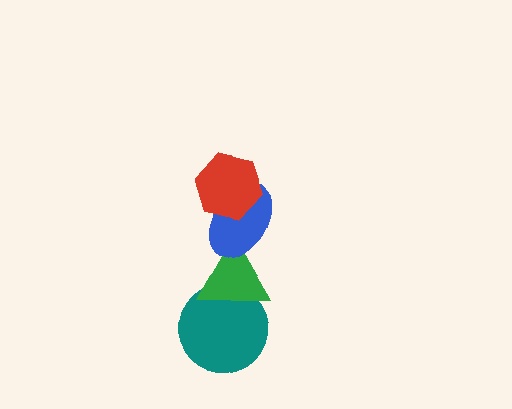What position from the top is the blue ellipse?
The blue ellipse is 2nd from the top.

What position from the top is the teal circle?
The teal circle is 4th from the top.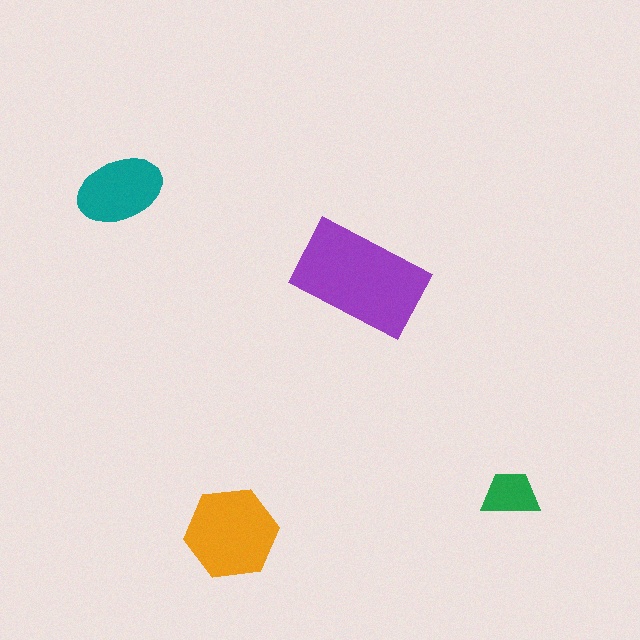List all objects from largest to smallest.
The purple rectangle, the orange hexagon, the teal ellipse, the green trapezoid.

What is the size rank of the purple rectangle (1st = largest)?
1st.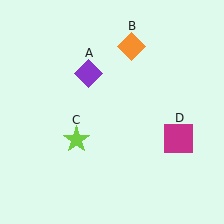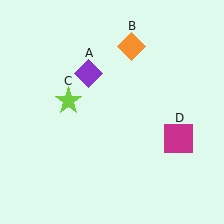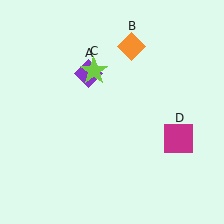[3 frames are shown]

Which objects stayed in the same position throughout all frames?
Purple diamond (object A) and orange diamond (object B) and magenta square (object D) remained stationary.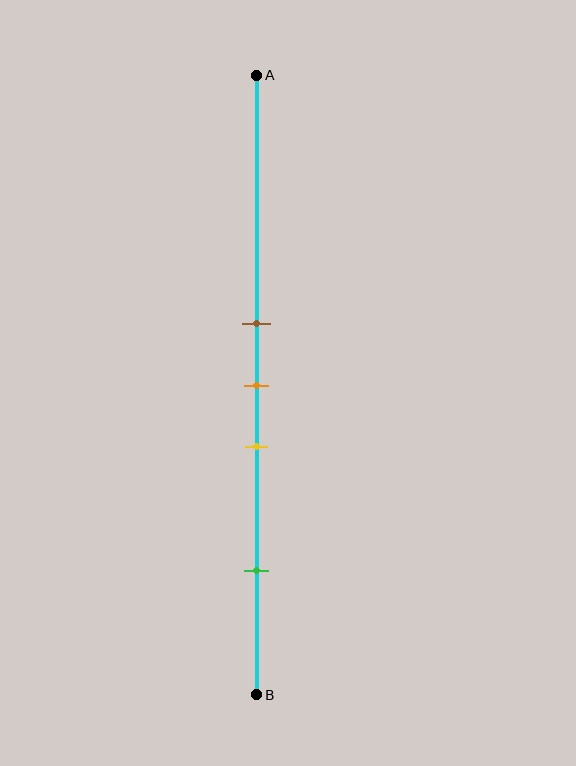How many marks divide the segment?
There are 4 marks dividing the segment.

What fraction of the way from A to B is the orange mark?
The orange mark is approximately 50% (0.5) of the way from A to B.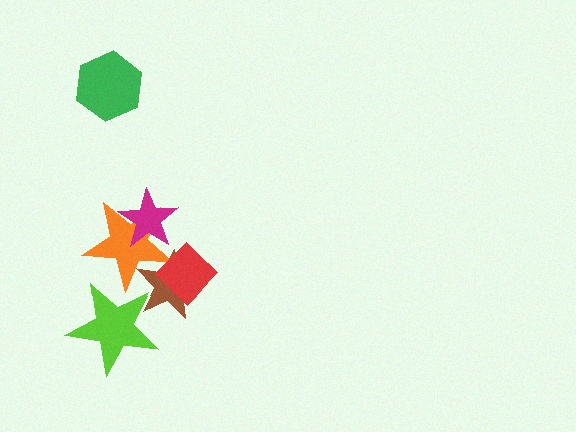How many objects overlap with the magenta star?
1 object overlaps with the magenta star.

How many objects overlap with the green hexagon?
0 objects overlap with the green hexagon.